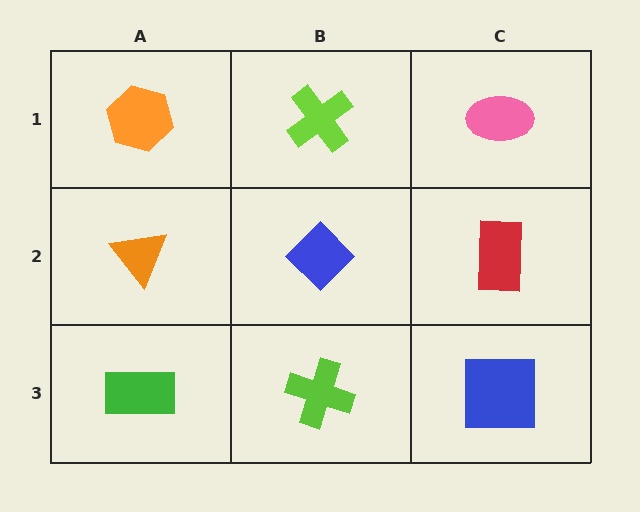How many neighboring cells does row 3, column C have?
2.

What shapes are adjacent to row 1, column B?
A blue diamond (row 2, column B), an orange hexagon (row 1, column A), a pink ellipse (row 1, column C).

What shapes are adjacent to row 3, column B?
A blue diamond (row 2, column B), a green rectangle (row 3, column A), a blue square (row 3, column C).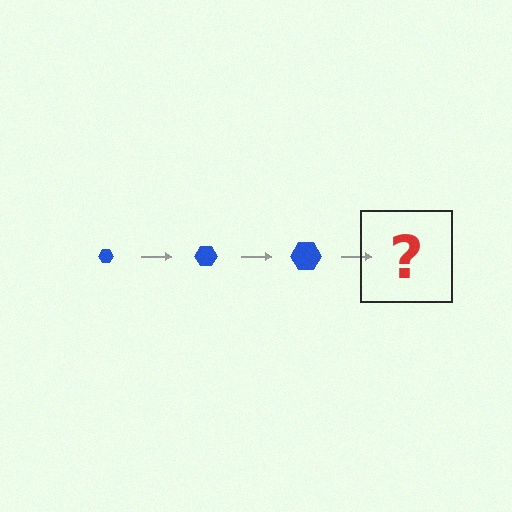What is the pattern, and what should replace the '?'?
The pattern is that the hexagon gets progressively larger each step. The '?' should be a blue hexagon, larger than the previous one.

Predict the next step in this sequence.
The next step is a blue hexagon, larger than the previous one.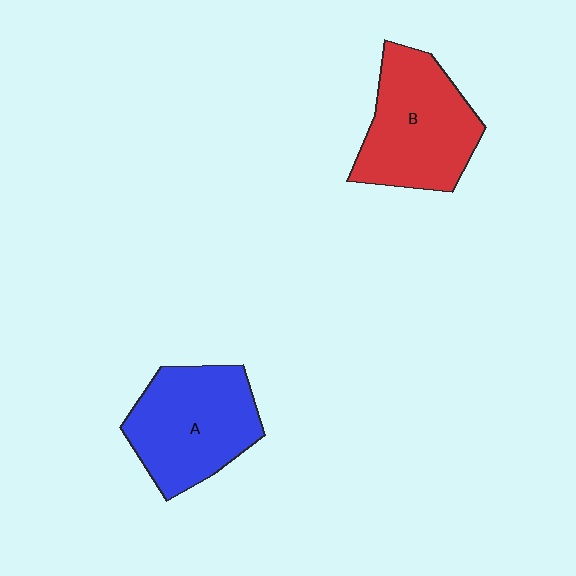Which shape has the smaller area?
Shape A (blue).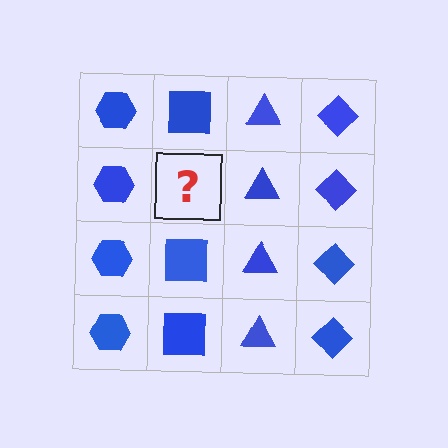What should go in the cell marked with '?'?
The missing cell should contain a blue square.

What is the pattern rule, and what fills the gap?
The rule is that each column has a consistent shape. The gap should be filled with a blue square.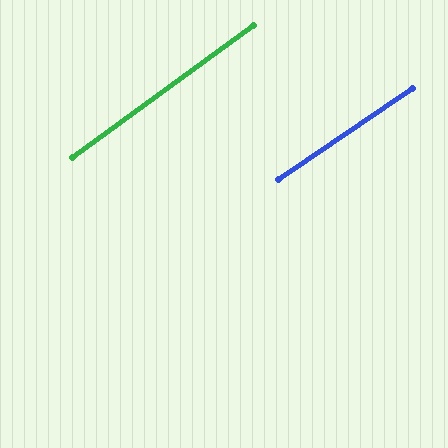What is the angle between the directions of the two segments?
Approximately 2 degrees.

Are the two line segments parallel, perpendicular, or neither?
Parallel — their directions differ by only 1.8°.